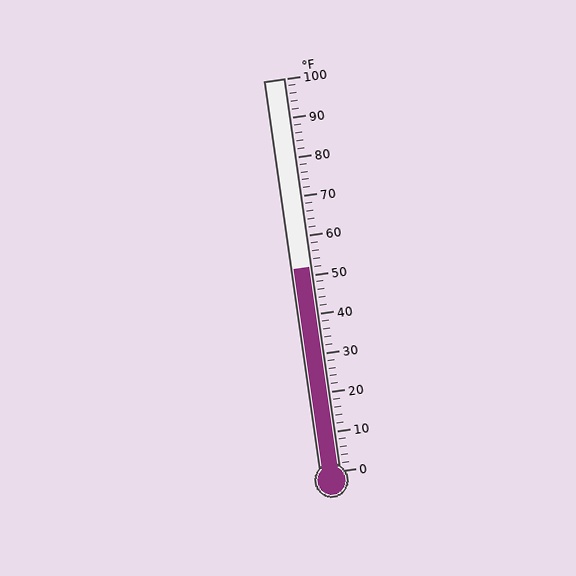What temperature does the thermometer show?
The thermometer shows approximately 52°F.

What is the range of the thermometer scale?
The thermometer scale ranges from 0°F to 100°F.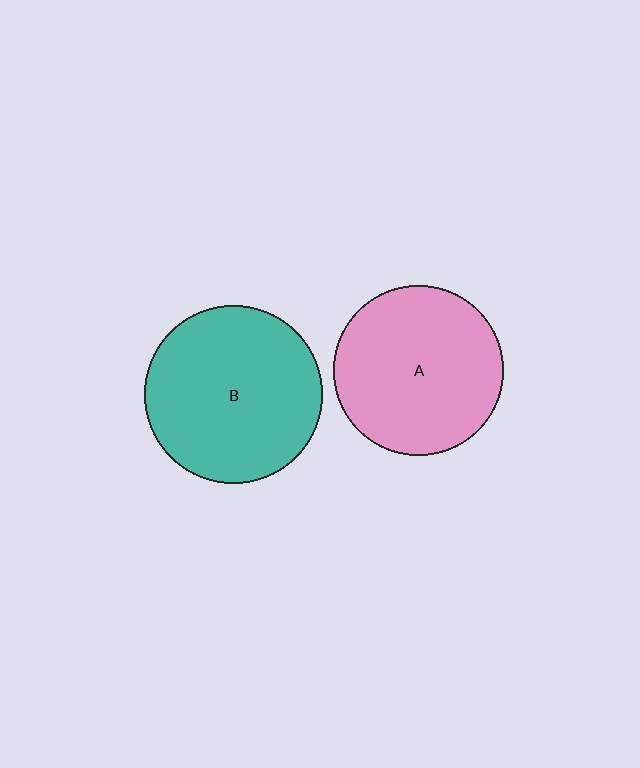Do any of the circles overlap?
No, none of the circles overlap.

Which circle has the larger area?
Circle B (teal).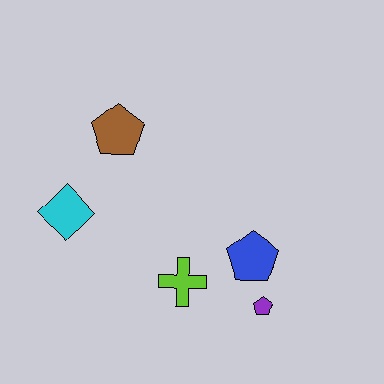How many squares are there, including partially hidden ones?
There are no squares.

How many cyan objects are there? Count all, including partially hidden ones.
There is 1 cyan object.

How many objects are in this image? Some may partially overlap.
There are 5 objects.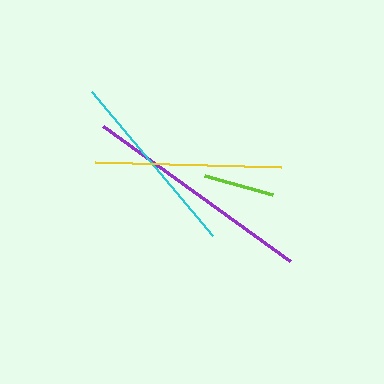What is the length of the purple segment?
The purple segment is approximately 230 pixels long.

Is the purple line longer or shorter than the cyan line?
The purple line is longer than the cyan line.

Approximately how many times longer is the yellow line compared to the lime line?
The yellow line is approximately 2.7 times the length of the lime line.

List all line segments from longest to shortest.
From longest to shortest: purple, cyan, yellow, lime.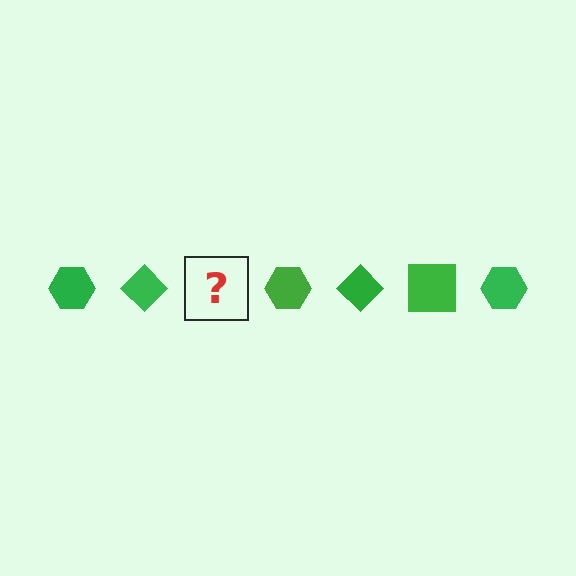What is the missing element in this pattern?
The missing element is a green square.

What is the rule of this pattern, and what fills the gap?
The rule is that the pattern cycles through hexagon, diamond, square shapes in green. The gap should be filled with a green square.